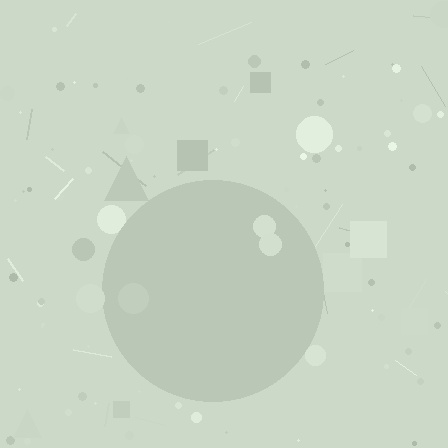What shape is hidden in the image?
A circle is hidden in the image.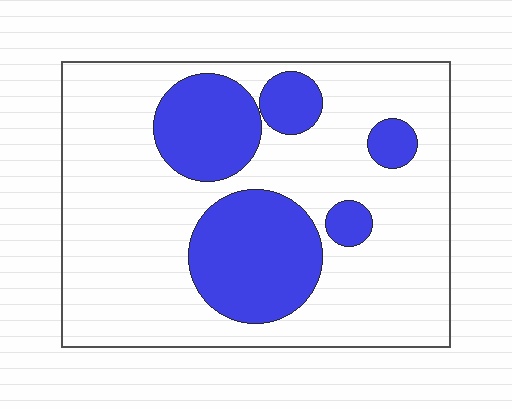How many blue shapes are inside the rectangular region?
5.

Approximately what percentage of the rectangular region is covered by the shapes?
Approximately 25%.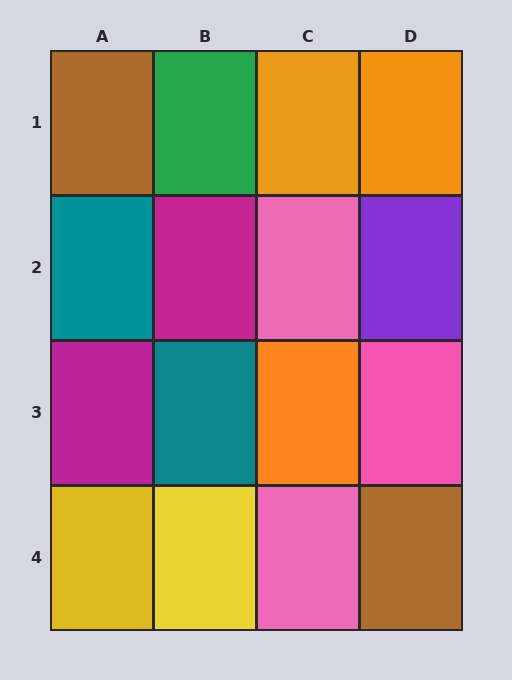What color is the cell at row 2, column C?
Pink.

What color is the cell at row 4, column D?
Brown.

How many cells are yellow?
2 cells are yellow.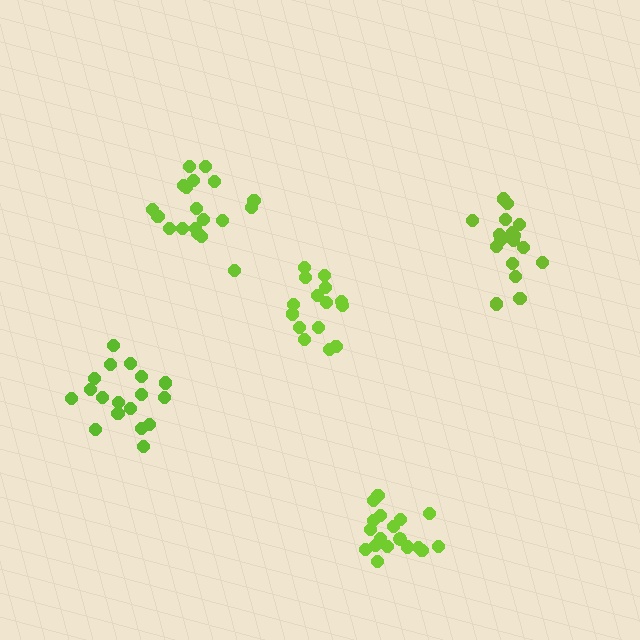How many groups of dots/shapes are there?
There are 5 groups.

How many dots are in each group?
Group 1: 19 dots, Group 2: 18 dots, Group 3: 18 dots, Group 4: 18 dots, Group 5: 15 dots (88 total).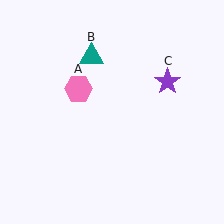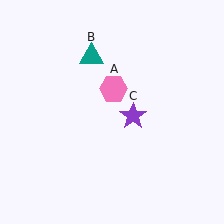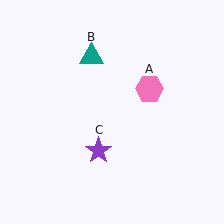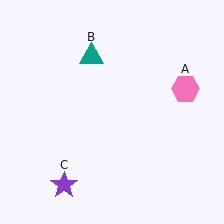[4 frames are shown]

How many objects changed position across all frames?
2 objects changed position: pink hexagon (object A), purple star (object C).